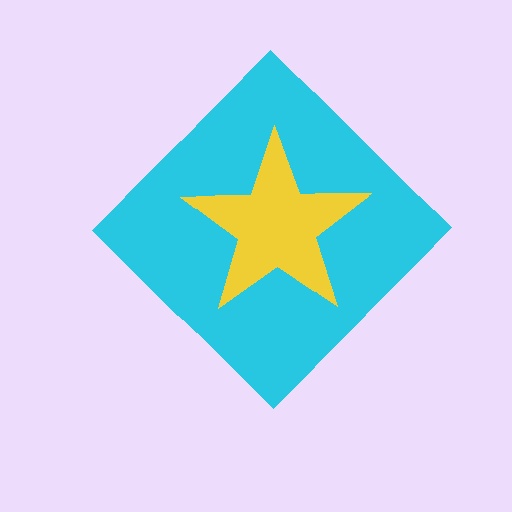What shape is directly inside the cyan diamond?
The yellow star.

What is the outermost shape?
The cyan diamond.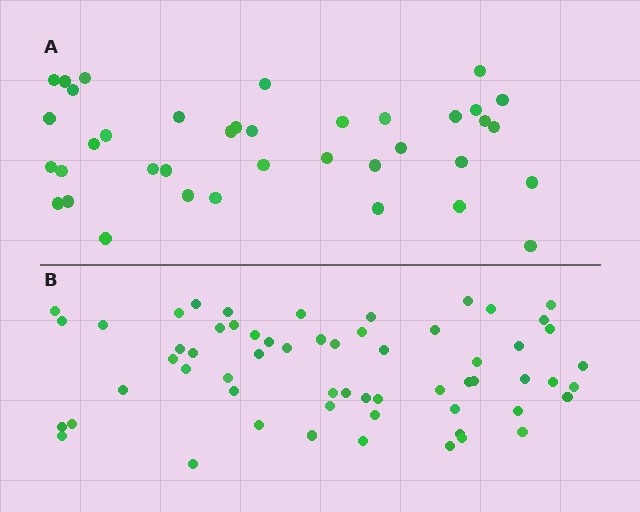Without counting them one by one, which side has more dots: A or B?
Region B (the bottom region) has more dots.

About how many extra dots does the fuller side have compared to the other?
Region B has approximately 20 more dots than region A.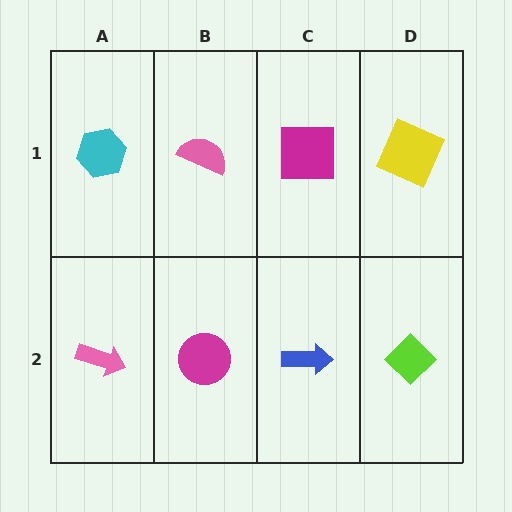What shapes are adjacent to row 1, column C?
A blue arrow (row 2, column C), a pink semicircle (row 1, column B), a yellow square (row 1, column D).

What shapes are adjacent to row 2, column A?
A cyan hexagon (row 1, column A), a magenta circle (row 2, column B).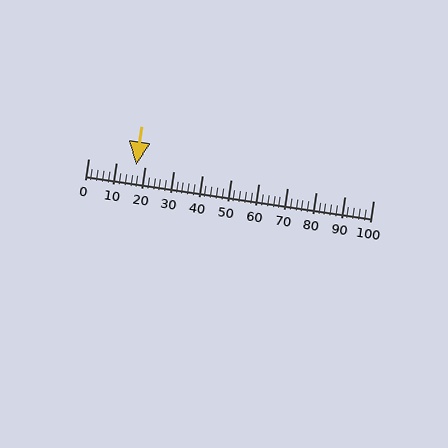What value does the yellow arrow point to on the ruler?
The yellow arrow points to approximately 17.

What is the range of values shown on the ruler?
The ruler shows values from 0 to 100.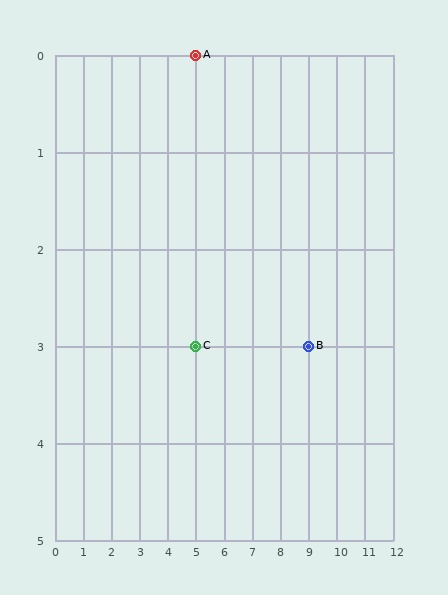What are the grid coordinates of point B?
Point B is at grid coordinates (9, 3).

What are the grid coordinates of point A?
Point A is at grid coordinates (5, 0).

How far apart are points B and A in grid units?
Points B and A are 4 columns and 3 rows apart (about 5.0 grid units diagonally).